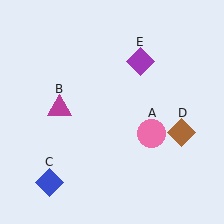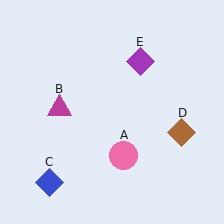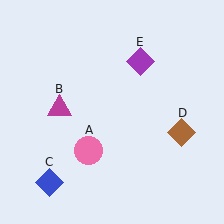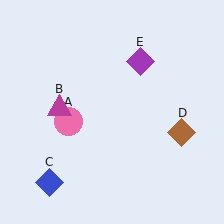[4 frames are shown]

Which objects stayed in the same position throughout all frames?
Magenta triangle (object B) and blue diamond (object C) and brown diamond (object D) and purple diamond (object E) remained stationary.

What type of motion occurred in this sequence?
The pink circle (object A) rotated clockwise around the center of the scene.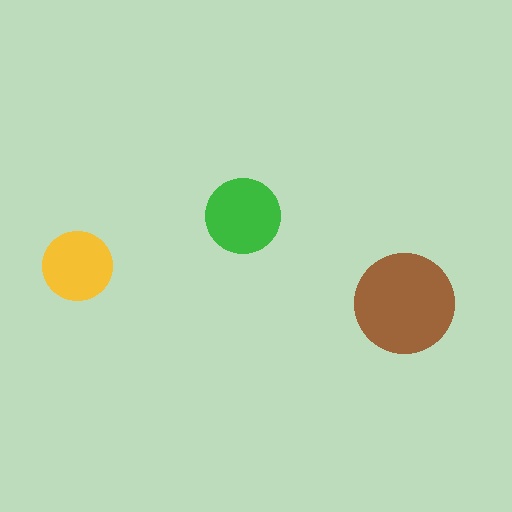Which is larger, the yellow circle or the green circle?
The green one.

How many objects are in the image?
There are 3 objects in the image.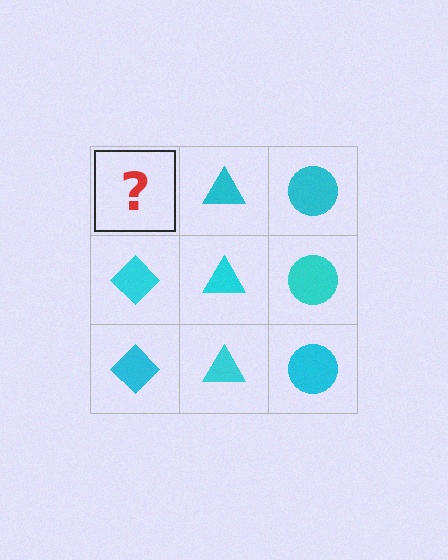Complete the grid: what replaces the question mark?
The question mark should be replaced with a cyan diamond.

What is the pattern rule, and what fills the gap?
The rule is that each column has a consistent shape. The gap should be filled with a cyan diamond.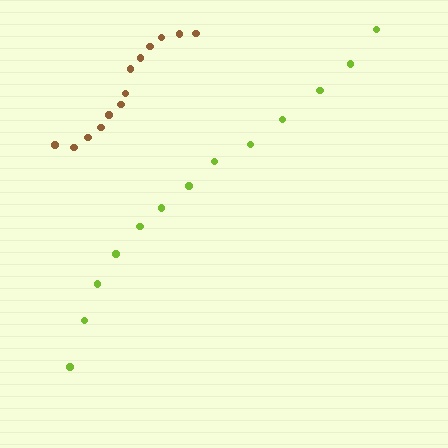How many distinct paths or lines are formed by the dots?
There are 2 distinct paths.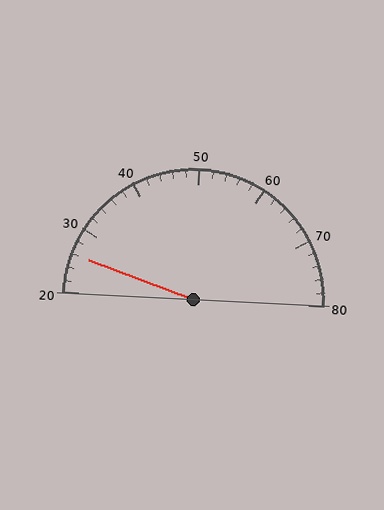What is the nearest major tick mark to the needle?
The nearest major tick mark is 30.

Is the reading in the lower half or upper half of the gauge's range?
The reading is in the lower half of the range (20 to 80).